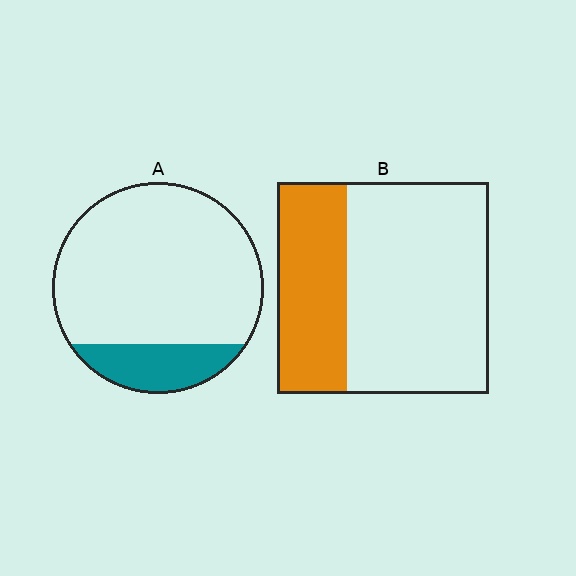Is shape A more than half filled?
No.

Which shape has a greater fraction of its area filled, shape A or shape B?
Shape B.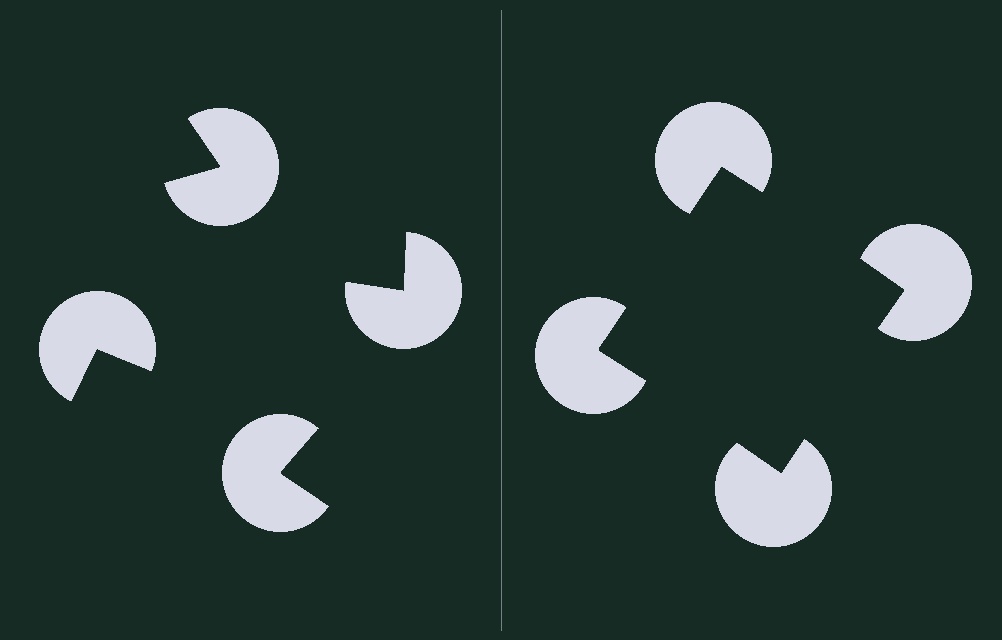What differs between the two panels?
The pac-man discs are positioned identically on both sides; only the wedge orientations differ. On the right they align to a square; on the left they are misaligned.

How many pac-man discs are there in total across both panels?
8 — 4 on each side.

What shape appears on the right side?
An illusory square.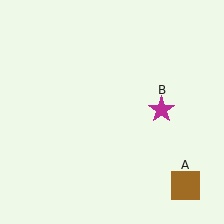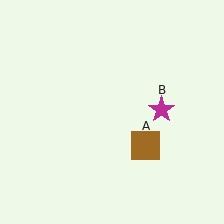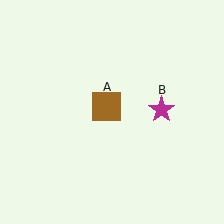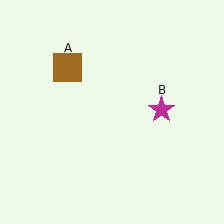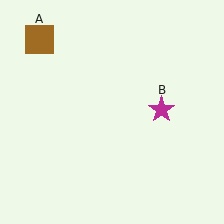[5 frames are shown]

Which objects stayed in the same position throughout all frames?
Magenta star (object B) remained stationary.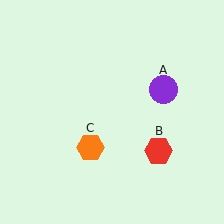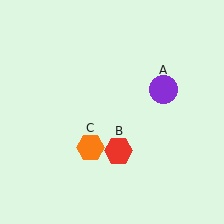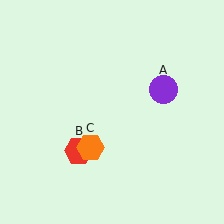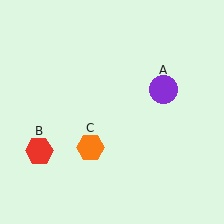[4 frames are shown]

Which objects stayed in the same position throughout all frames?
Purple circle (object A) and orange hexagon (object C) remained stationary.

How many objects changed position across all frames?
1 object changed position: red hexagon (object B).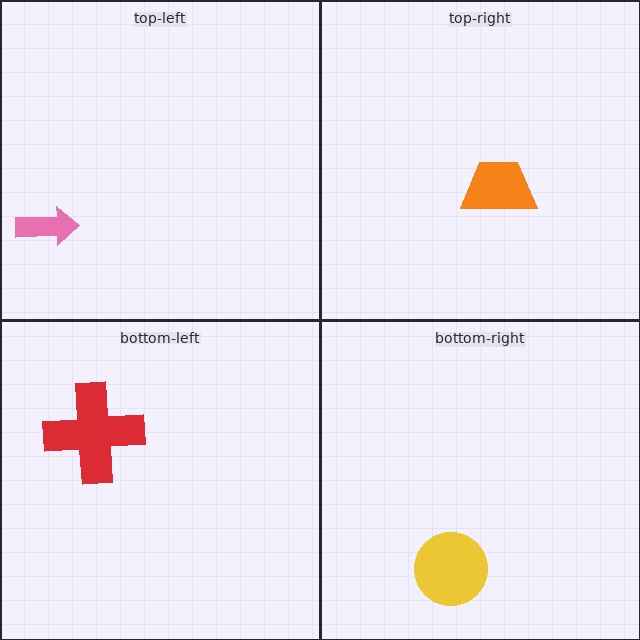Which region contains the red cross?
The bottom-left region.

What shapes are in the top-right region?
The orange trapezoid.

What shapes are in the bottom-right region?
The yellow circle.